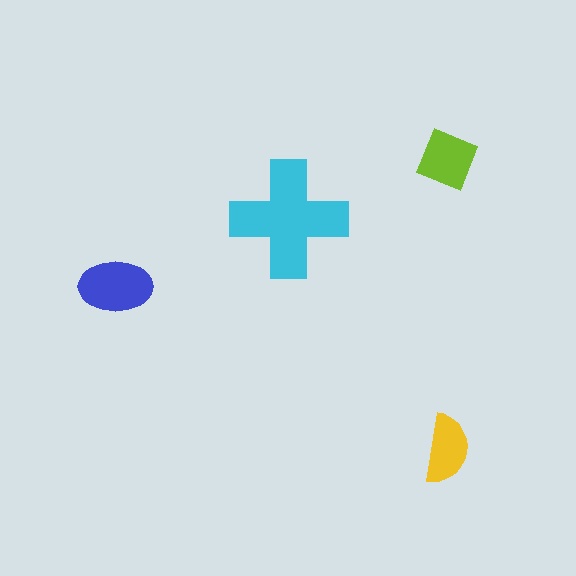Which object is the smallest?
The yellow semicircle.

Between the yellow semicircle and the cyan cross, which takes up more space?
The cyan cross.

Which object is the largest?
The cyan cross.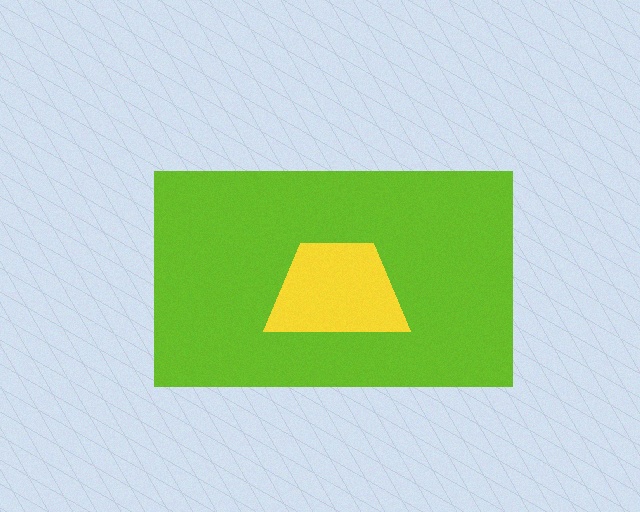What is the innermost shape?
The yellow trapezoid.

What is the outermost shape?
The lime rectangle.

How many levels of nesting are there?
2.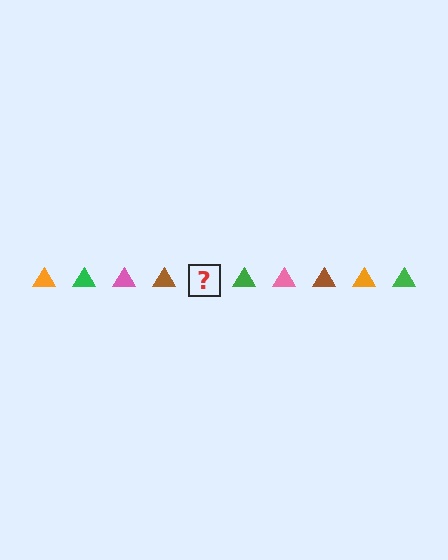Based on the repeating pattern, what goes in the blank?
The blank should be an orange triangle.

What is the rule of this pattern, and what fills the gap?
The rule is that the pattern cycles through orange, green, pink, brown triangles. The gap should be filled with an orange triangle.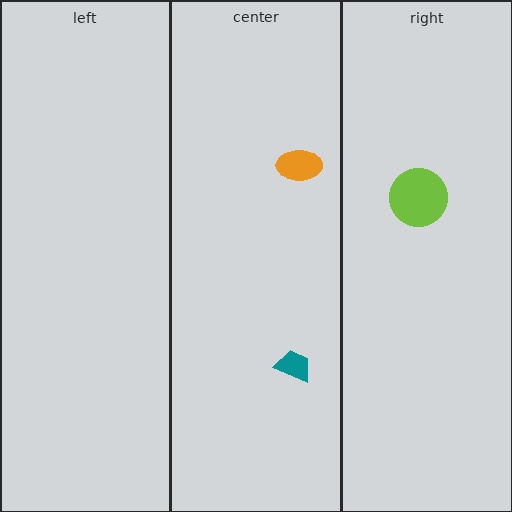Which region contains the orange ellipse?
The center region.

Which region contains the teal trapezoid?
The center region.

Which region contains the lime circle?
The right region.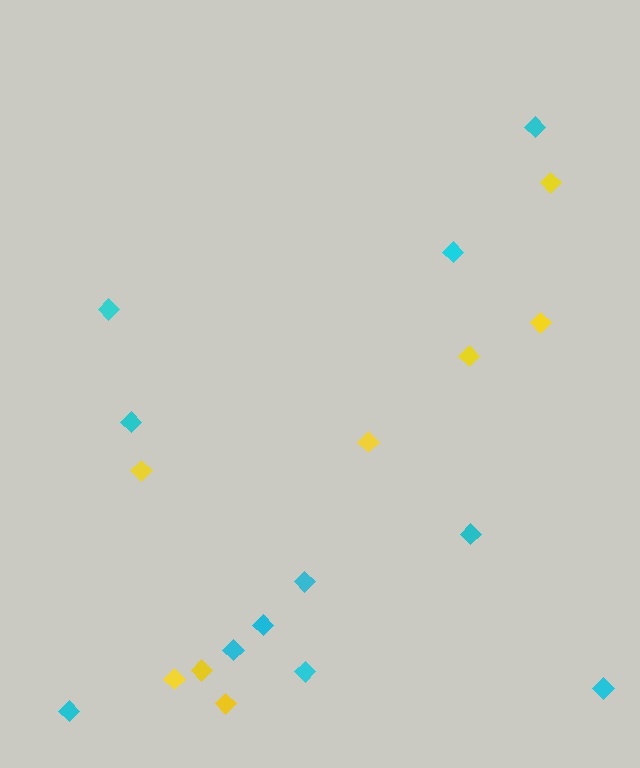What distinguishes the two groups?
There are 2 groups: one group of cyan diamonds (11) and one group of yellow diamonds (8).